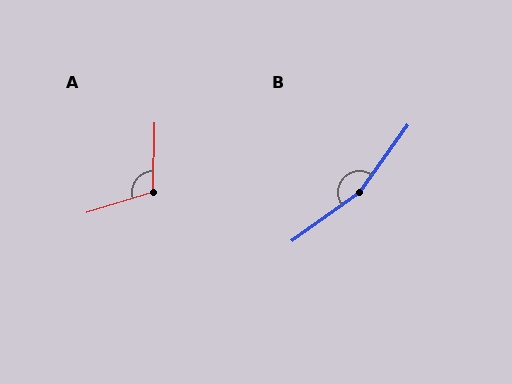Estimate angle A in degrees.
Approximately 108 degrees.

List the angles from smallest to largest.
A (108°), B (162°).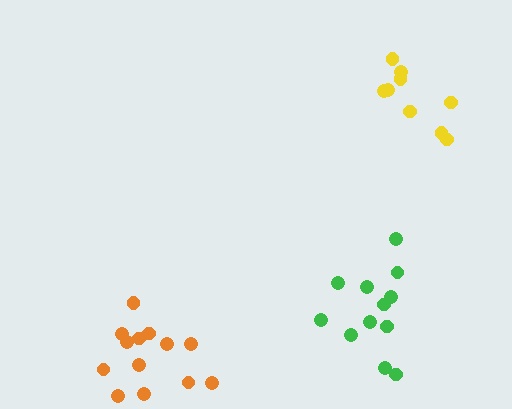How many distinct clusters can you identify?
There are 3 distinct clusters.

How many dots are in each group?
Group 1: 12 dots, Group 2: 9 dots, Group 3: 13 dots (34 total).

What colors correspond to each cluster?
The clusters are colored: green, yellow, orange.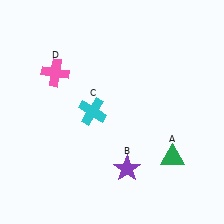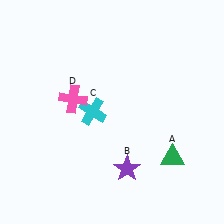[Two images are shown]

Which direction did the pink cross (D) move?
The pink cross (D) moved down.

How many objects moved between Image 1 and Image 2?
1 object moved between the two images.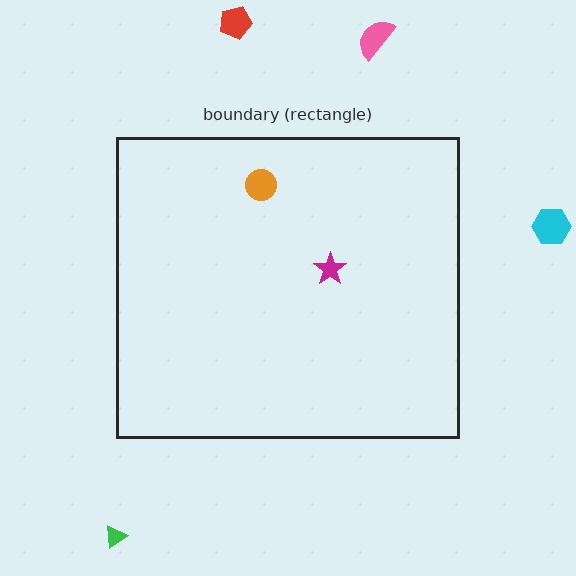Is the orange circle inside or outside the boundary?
Inside.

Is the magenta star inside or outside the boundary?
Inside.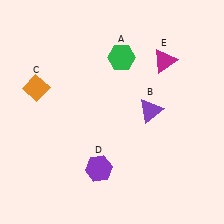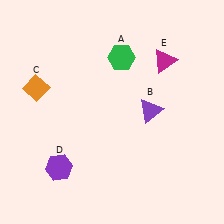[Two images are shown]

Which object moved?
The purple hexagon (D) moved left.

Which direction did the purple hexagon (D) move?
The purple hexagon (D) moved left.